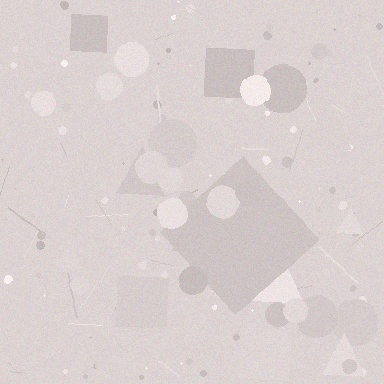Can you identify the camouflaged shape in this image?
The camouflaged shape is a diamond.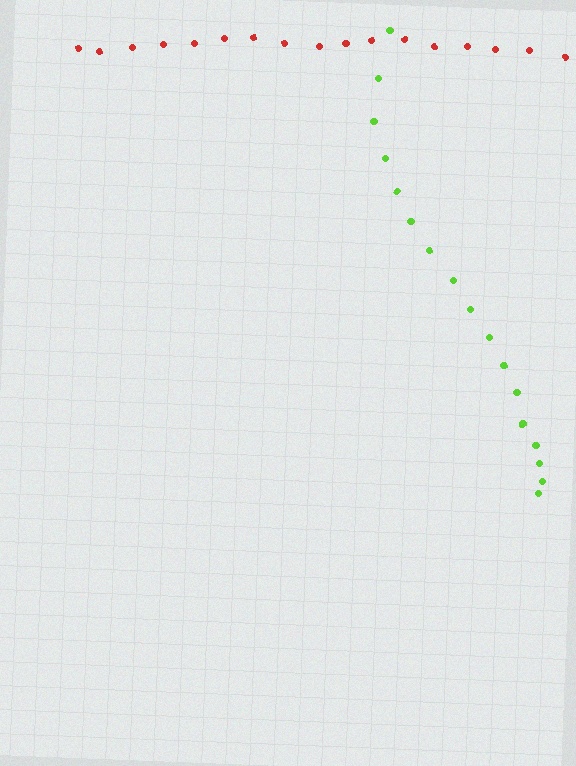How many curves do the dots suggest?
There are 2 distinct paths.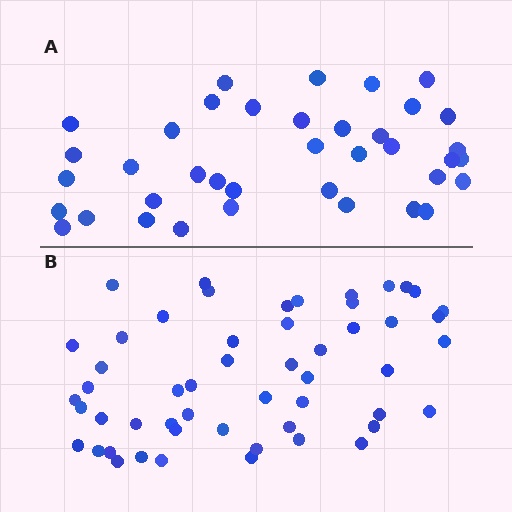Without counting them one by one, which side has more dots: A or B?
Region B (the bottom region) has more dots.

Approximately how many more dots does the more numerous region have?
Region B has approximately 15 more dots than region A.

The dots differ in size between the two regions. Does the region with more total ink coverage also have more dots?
No. Region A has more total ink coverage because its dots are larger, but region B actually contains more individual dots. Total area can be misleading — the number of items is what matters here.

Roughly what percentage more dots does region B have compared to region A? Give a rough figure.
About 40% more.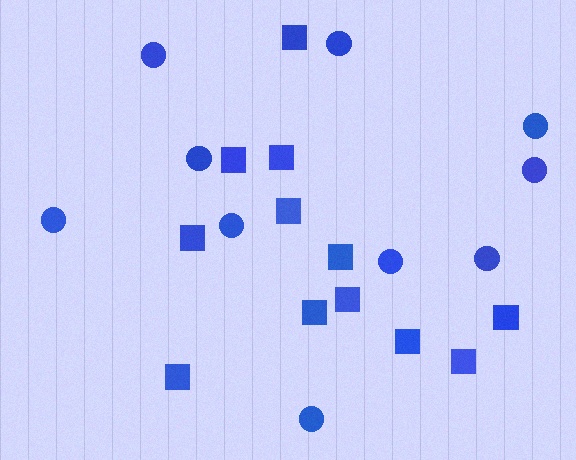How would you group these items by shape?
There are 2 groups: one group of squares (12) and one group of circles (10).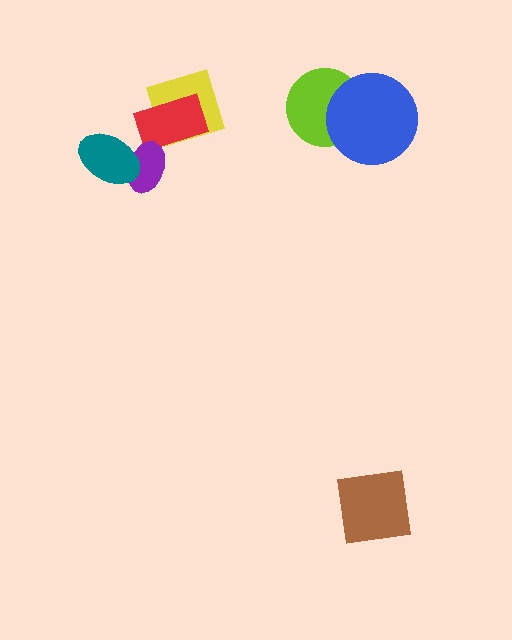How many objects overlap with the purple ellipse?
2 objects overlap with the purple ellipse.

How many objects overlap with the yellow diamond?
1 object overlaps with the yellow diamond.